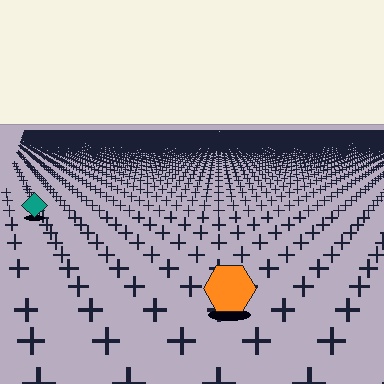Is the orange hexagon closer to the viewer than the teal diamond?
Yes. The orange hexagon is closer — you can tell from the texture gradient: the ground texture is coarser near it.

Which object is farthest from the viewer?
The teal diamond is farthest from the viewer. It appears smaller and the ground texture around it is denser.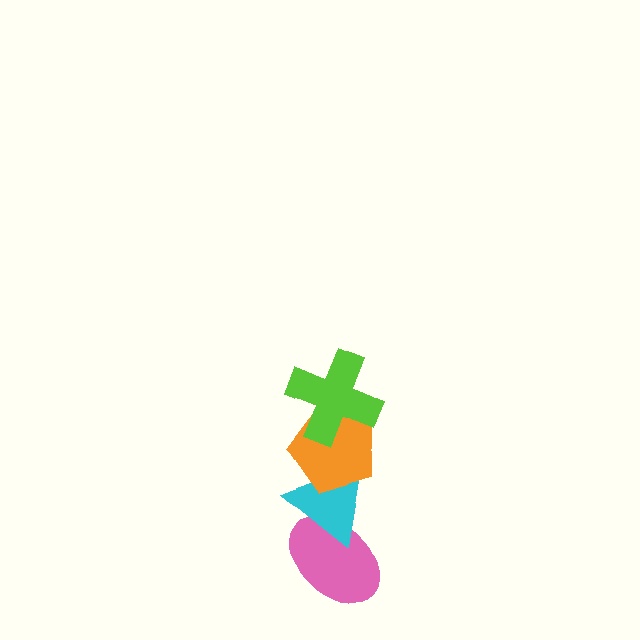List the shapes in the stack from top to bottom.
From top to bottom: the lime cross, the orange pentagon, the cyan triangle, the pink ellipse.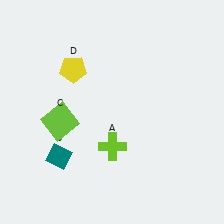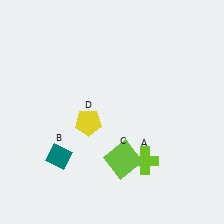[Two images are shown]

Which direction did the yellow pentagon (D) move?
The yellow pentagon (D) moved down.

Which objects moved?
The objects that moved are: the lime cross (A), the lime square (C), the yellow pentagon (D).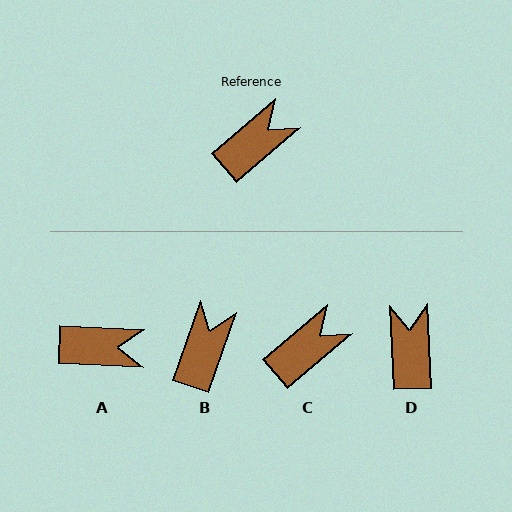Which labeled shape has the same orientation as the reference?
C.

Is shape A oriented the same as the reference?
No, it is off by about 43 degrees.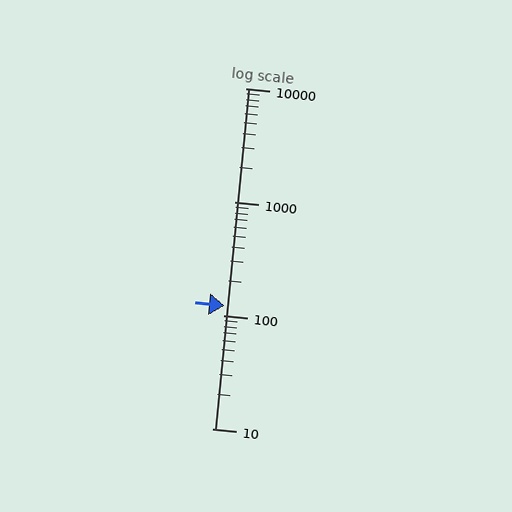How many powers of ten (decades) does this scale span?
The scale spans 3 decades, from 10 to 10000.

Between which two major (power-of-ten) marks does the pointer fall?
The pointer is between 100 and 1000.